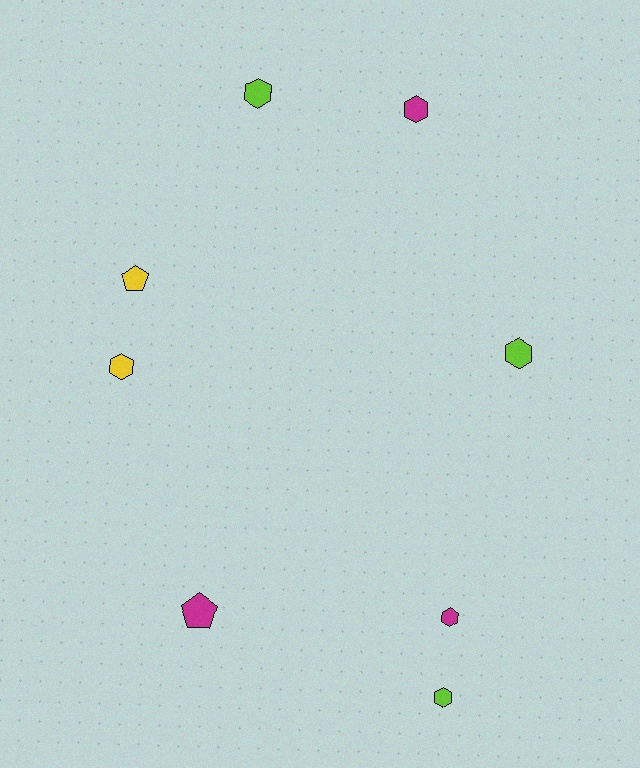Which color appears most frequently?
Lime, with 3 objects.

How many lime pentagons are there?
There are no lime pentagons.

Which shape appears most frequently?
Hexagon, with 6 objects.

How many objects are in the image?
There are 8 objects.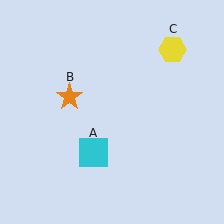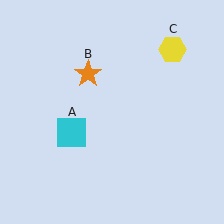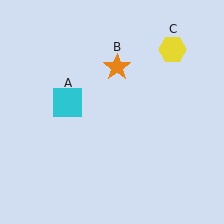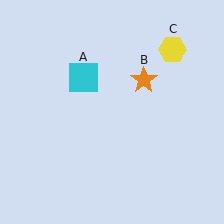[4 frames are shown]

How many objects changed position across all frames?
2 objects changed position: cyan square (object A), orange star (object B).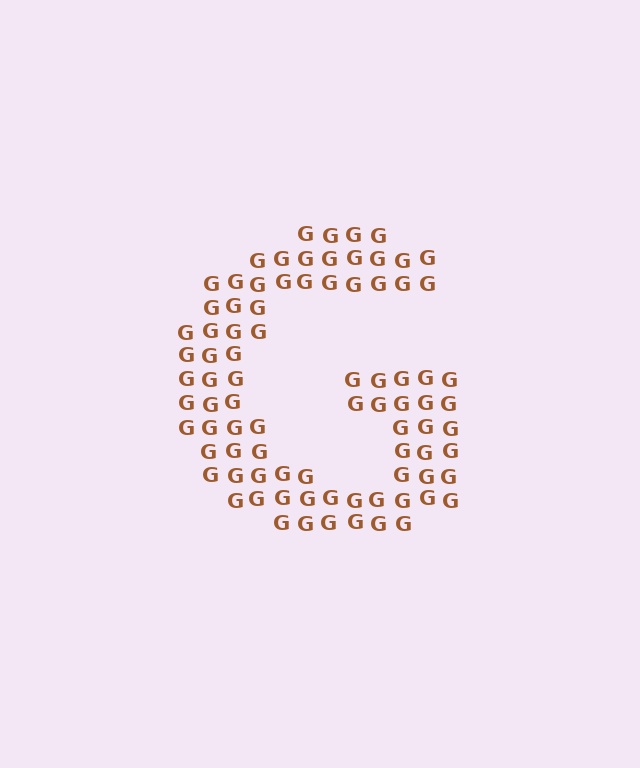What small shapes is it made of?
It is made of small letter G's.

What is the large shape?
The large shape is the letter G.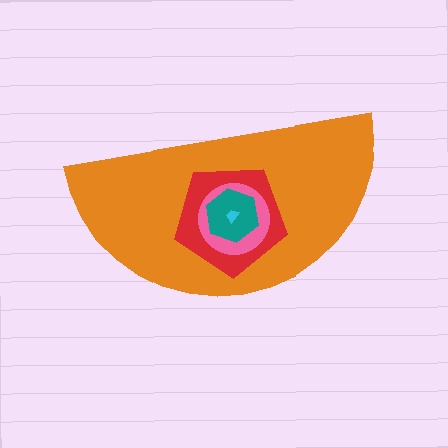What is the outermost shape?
The orange semicircle.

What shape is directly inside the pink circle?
The teal hexagon.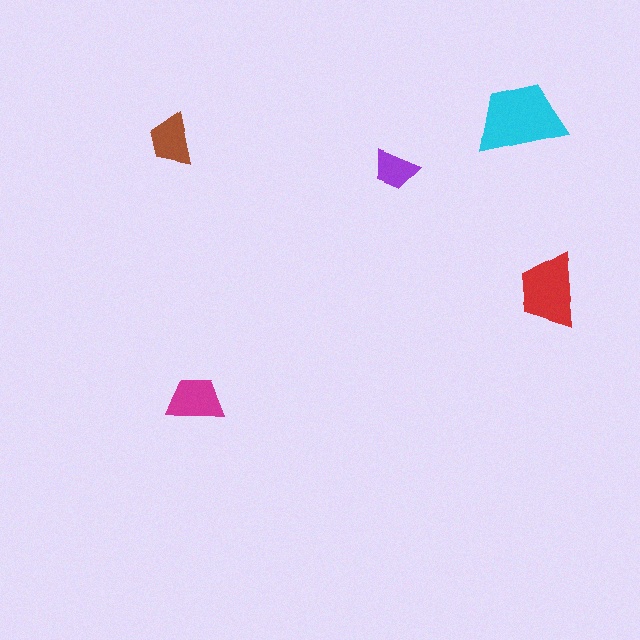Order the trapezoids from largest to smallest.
the cyan one, the red one, the magenta one, the brown one, the purple one.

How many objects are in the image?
There are 5 objects in the image.